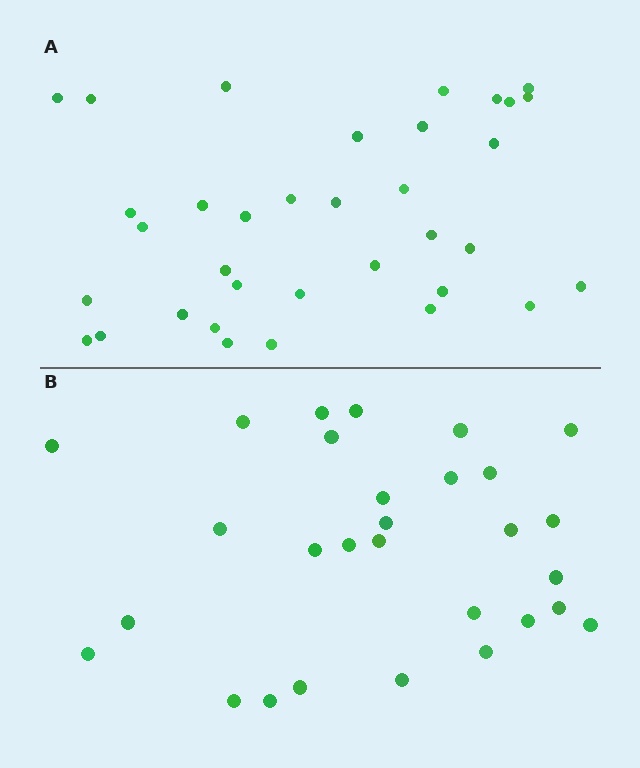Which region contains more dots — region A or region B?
Region A (the top region) has more dots.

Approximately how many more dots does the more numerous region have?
Region A has about 6 more dots than region B.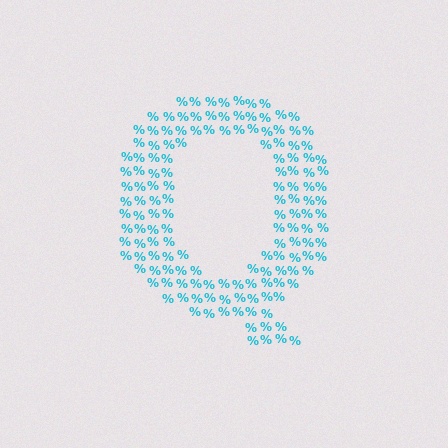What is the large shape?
The large shape is the letter Q.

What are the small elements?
The small elements are percent signs.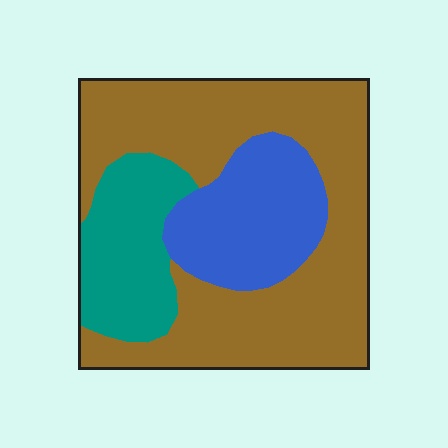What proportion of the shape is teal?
Teal takes up about one fifth (1/5) of the shape.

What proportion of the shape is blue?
Blue takes up about one fifth (1/5) of the shape.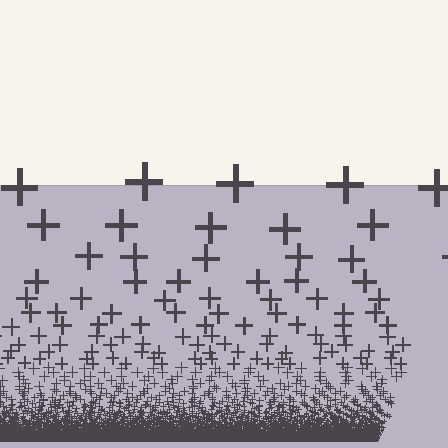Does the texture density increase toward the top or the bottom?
Density increases toward the bottom.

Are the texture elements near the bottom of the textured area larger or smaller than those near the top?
Smaller. The gradient is inverted — elements near the bottom are smaller and denser.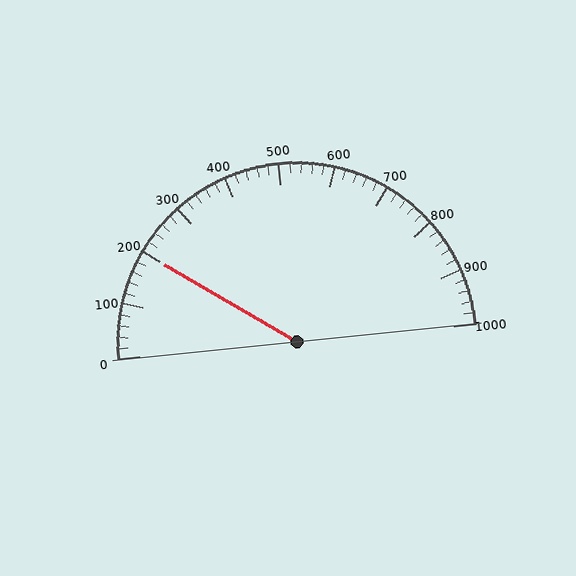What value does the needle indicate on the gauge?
The needle indicates approximately 200.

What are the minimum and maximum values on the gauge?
The gauge ranges from 0 to 1000.